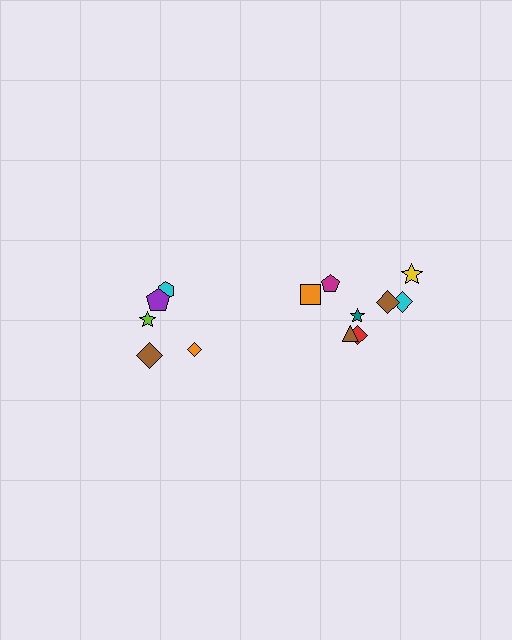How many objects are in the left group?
There are 5 objects.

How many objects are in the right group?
There are 8 objects.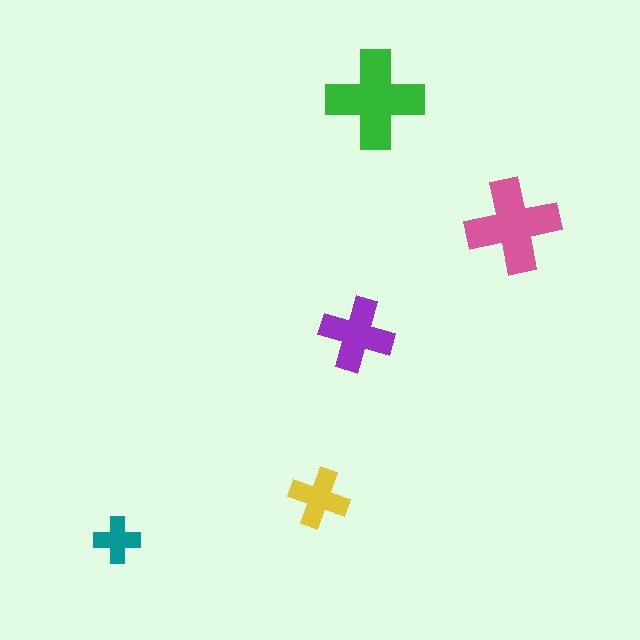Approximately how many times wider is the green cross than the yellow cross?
About 1.5 times wider.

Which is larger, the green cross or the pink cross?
The green one.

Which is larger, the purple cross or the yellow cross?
The purple one.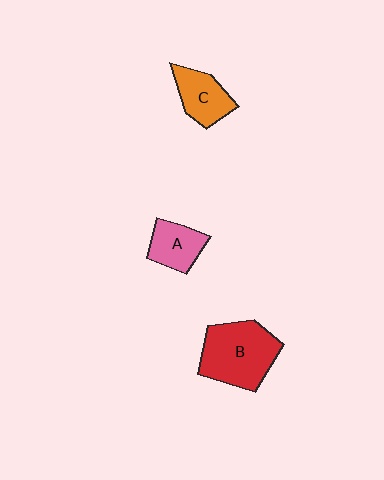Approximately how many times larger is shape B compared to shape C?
Approximately 1.7 times.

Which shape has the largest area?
Shape B (red).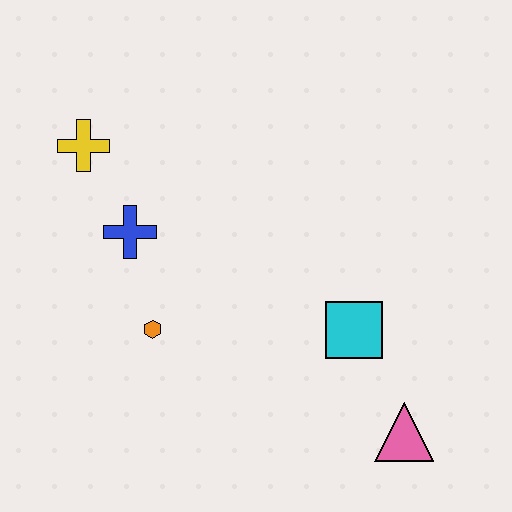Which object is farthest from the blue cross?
The pink triangle is farthest from the blue cross.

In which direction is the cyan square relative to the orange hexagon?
The cyan square is to the right of the orange hexagon.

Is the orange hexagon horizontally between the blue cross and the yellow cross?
No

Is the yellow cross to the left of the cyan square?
Yes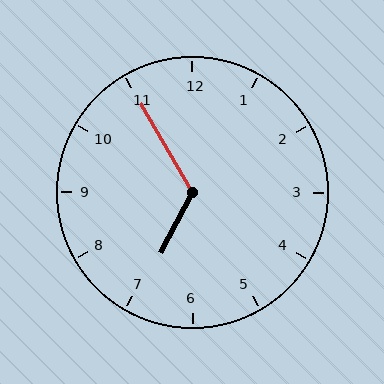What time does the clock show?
6:55.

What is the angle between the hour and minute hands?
Approximately 122 degrees.